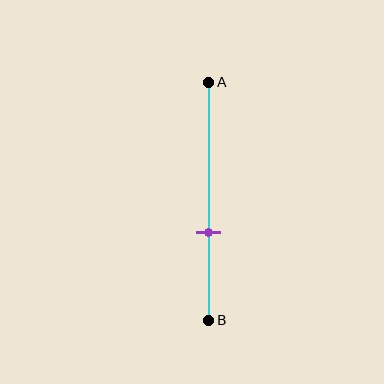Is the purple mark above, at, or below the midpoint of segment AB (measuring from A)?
The purple mark is below the midpoint of segment AB.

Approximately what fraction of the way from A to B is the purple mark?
The purple mark is approximately 65% of the way from A to B.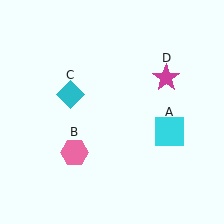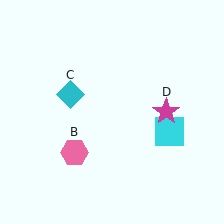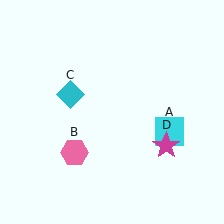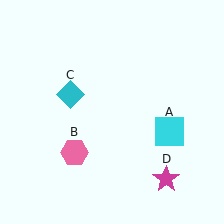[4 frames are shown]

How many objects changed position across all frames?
1 object changed position: magenta star (object D).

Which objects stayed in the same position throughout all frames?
Cyan square (object A) and pink hexagon (object B) and cyan diamond (object C) remained stationary.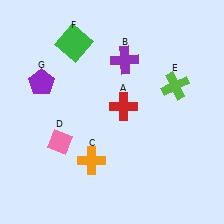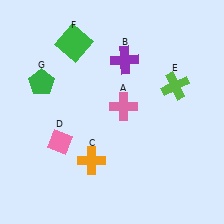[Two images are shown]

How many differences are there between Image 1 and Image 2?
There are 2 differences between the two images.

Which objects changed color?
A changed from red to pink. G changed from purple to green.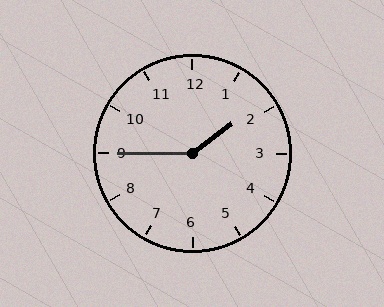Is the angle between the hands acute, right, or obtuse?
It is obtuse.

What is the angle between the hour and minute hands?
Approximately 142 degrees.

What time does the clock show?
1:45.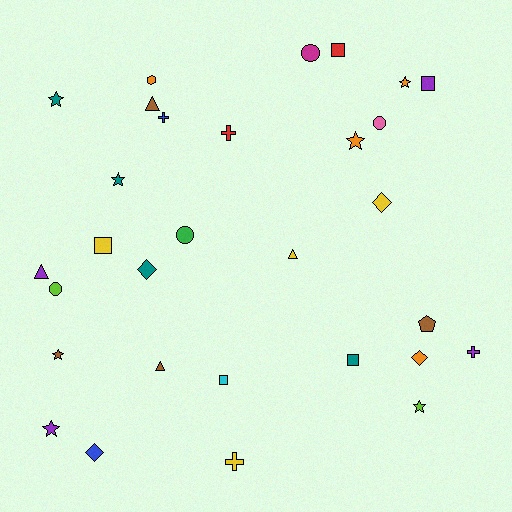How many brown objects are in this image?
There are 4 brown objects.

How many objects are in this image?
There are 30 objects.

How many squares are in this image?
There are 5 squares.